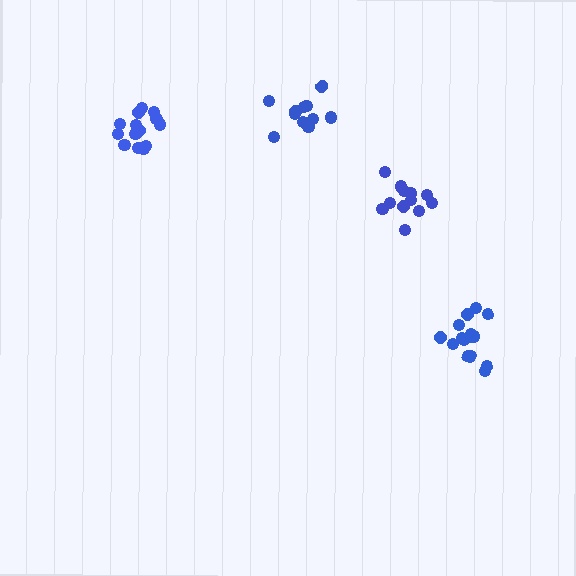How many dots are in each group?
Group 1: 11 dots, Group 2: 14 dots, Group 3: 12 dots, Group 4: 15 dots (52 total).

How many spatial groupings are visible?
There are 4 spatial groupings.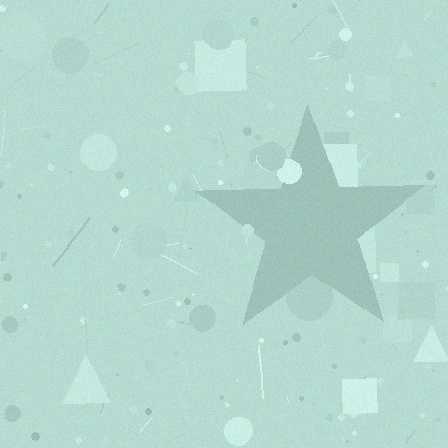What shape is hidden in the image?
A star is hidden in the image.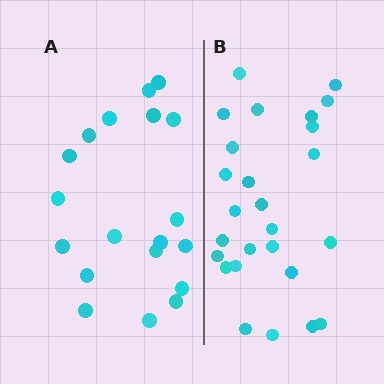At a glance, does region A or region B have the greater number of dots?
Region B (the right region) has more dots.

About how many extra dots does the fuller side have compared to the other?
Region B has roughly 8 or so more dots than region A.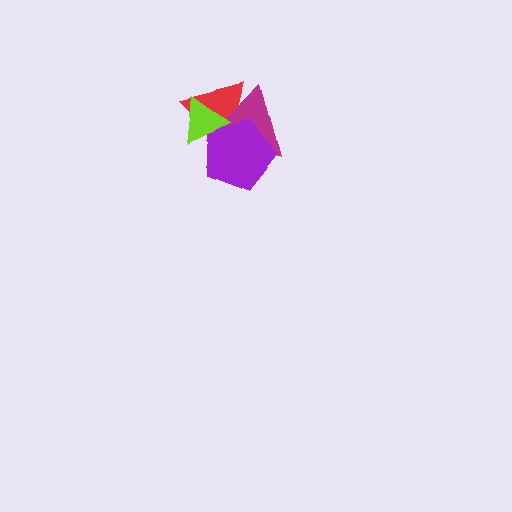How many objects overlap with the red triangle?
3 objects overlap with the red triangle.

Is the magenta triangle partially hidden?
Yes, it is partially covered by another shape.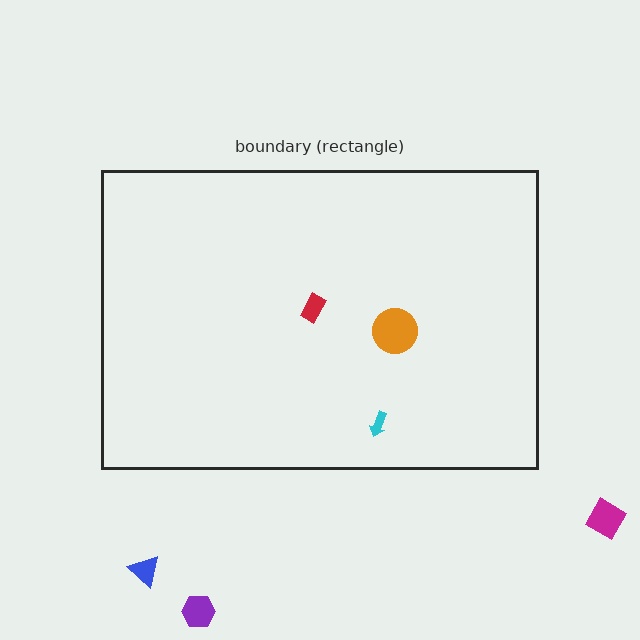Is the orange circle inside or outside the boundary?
Inside.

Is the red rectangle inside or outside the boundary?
Inside.